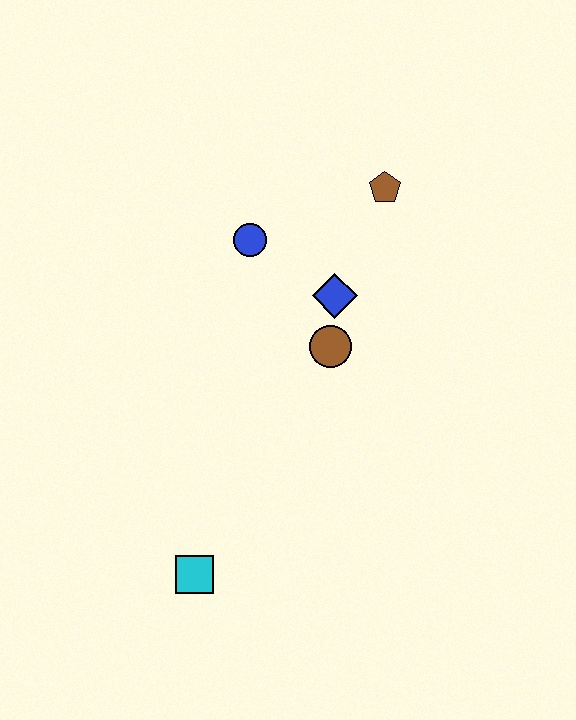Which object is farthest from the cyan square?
The brown pentagon is farthest from the cyan square.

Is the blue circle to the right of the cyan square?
Yes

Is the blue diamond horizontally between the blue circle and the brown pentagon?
Yes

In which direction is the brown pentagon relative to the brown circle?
The brown pentagon is above the brown circle.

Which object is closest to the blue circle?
The blue diamond is closest to the blue circle.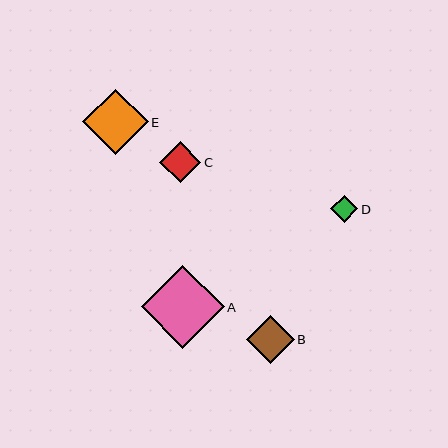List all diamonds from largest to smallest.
From largest to smallest: A, E, B, C, D.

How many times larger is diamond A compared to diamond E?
Diamond A is approximately 1.3 times the size of diamond E.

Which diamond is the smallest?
Diamond D is the smallest with a size of approximately 28 pixels.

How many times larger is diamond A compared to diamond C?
Diamond A is approximately 2.0 times the size of diamond C.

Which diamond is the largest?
Diamond A is the largest with a size of approximately 83 pixels.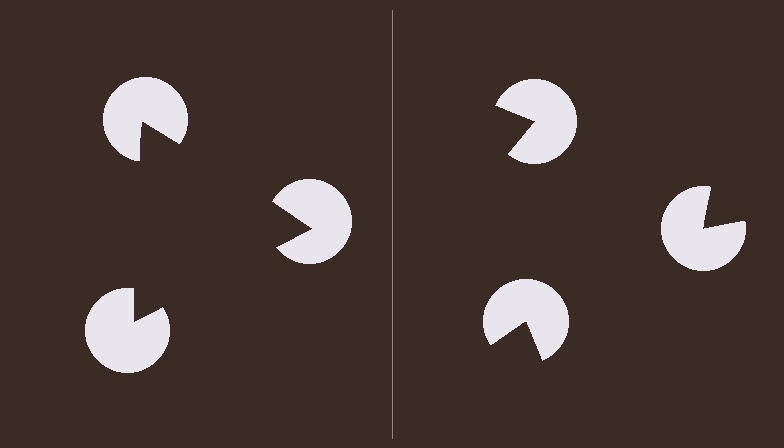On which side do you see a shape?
An illusory triangle appears on the left side. On the right side the wedge cuts are rotated, so no coherent shape forms.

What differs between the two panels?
The pac-man discs are positioned identically on both sides; only the wedge orientations differ. On the left they align to a triangle; on the right they are misaligned.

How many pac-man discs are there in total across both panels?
6 — 3 on each side.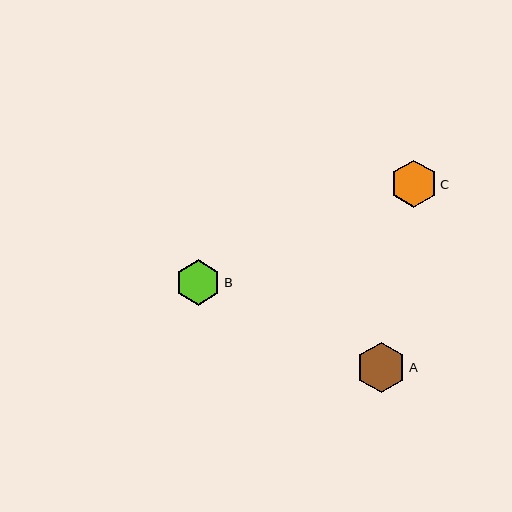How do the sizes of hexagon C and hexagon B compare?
Hexagon C and hexagon B are approximately the same size.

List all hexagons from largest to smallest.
From largest to smallest: A, C, B.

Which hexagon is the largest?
Hexagon A is the largest with a size of approximately 50 pixels.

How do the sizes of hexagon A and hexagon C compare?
Hexagon A and hexagon C are approximately the same size.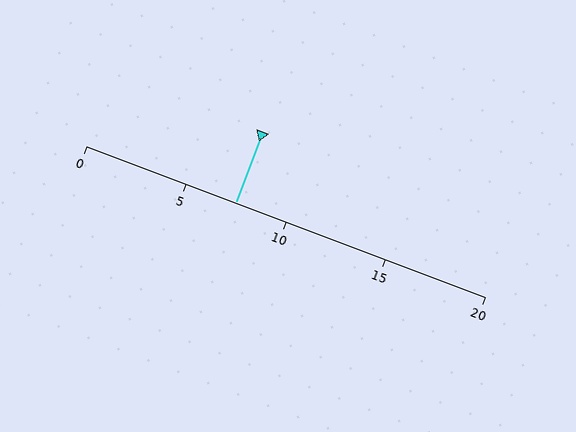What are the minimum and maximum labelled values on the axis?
The axis runs from 0 to 20.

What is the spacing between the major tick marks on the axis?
The major ticks are spaced 5 apart.